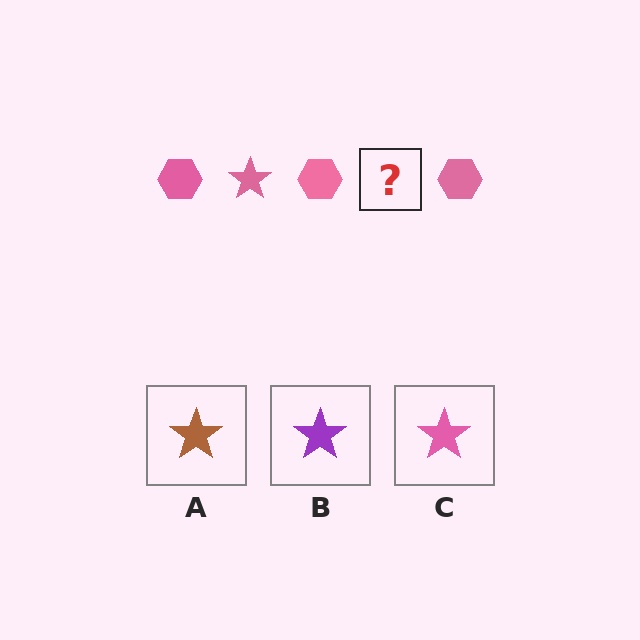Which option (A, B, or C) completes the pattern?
C.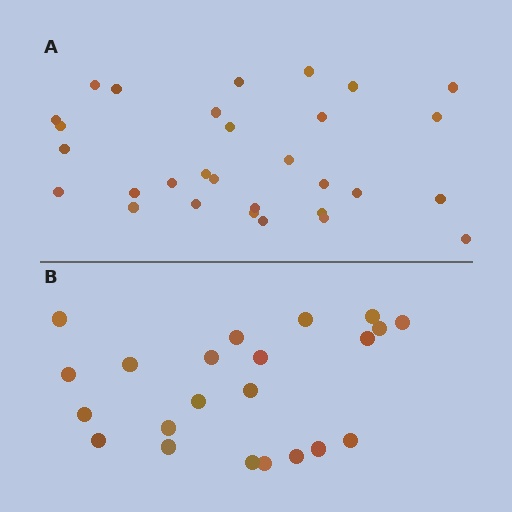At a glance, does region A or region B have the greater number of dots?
Region A (the top region) has more dots.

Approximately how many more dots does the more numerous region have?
Region A has roughly 8 or so more dots than region B.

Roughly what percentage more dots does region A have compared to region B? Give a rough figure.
About 35% more.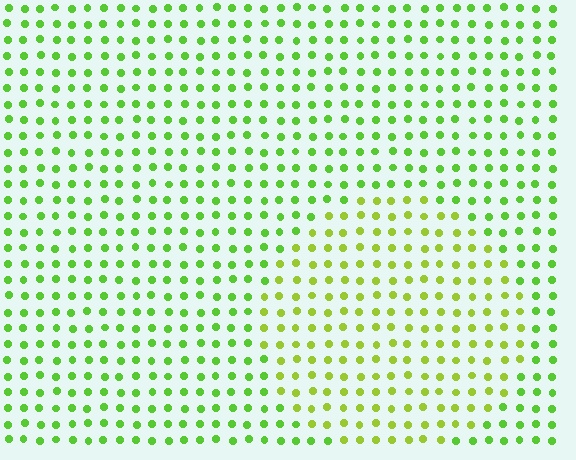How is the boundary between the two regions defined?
The boundary is defined purely by a slight shift in hue (about 26 degrees). Spacing, size, and orientation are identical on both sides.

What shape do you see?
I see a circle.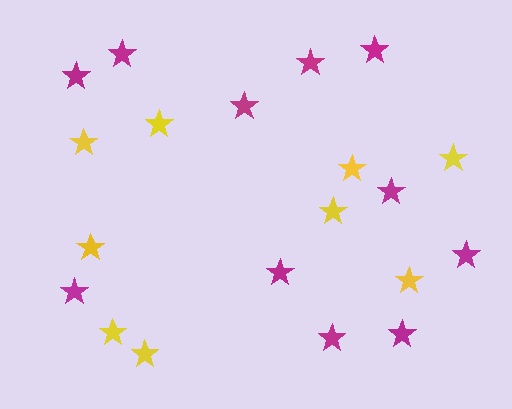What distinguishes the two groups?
There are 2 groups: one group of magenta stars (11) and one group of yellow stars (9).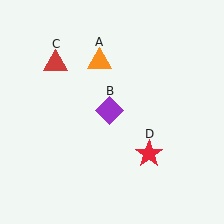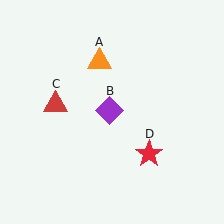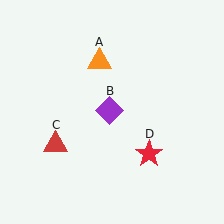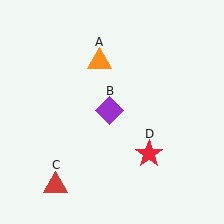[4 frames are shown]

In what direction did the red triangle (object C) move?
The red triangle (object C) moved down.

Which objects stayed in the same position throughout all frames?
Orange triangle (object A) and purple diamond (object B) and red star (object D) remained stationary.